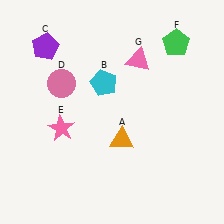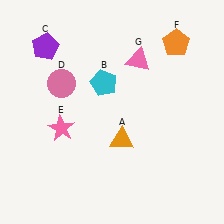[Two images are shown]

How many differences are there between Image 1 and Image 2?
There is 1 difference between the two images.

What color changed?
The pentagon (F) changed from green in Image 1 to orange in Image 2.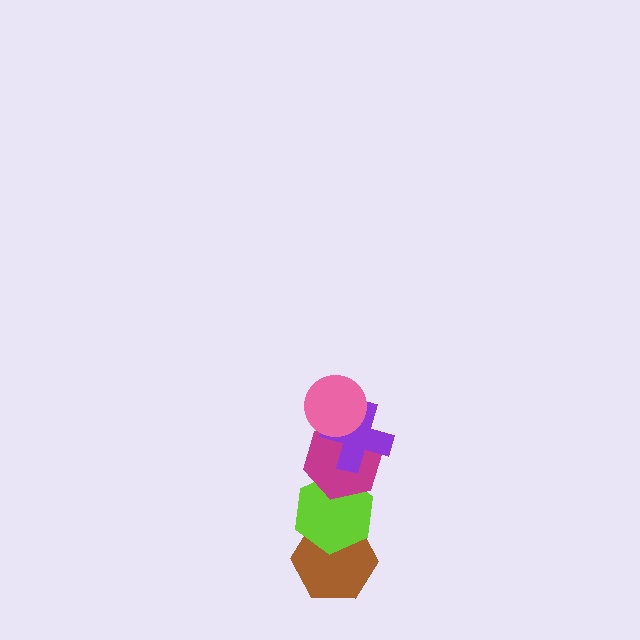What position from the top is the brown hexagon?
The brown hexagon is 5th from the top.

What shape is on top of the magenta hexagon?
The purple cross is on top of the magenta hexagon.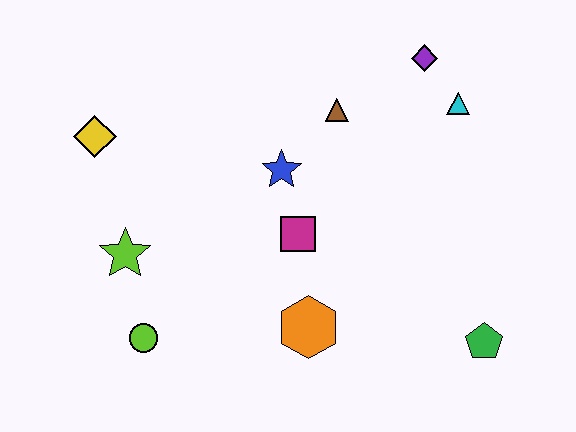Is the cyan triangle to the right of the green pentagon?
No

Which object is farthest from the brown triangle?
The lime circle is farthest from the brown triangle.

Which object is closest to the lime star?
The lime circle is closest to the lime star.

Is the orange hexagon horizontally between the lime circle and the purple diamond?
Yes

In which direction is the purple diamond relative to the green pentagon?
The purple diamond is above the green pentagon.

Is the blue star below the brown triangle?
Yes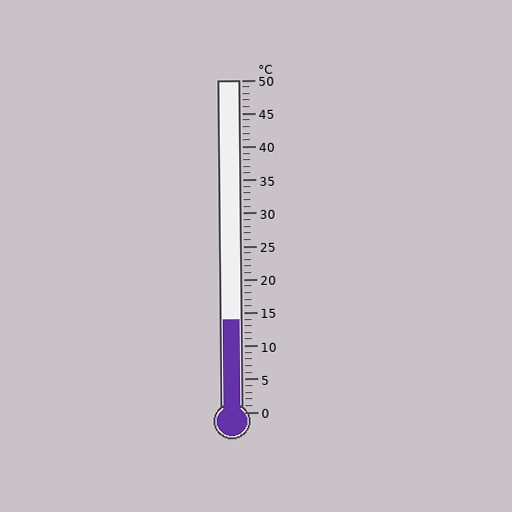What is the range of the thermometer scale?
The thermometer scale ranges from 0°C to 50°C.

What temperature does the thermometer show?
The thermometer shows approximately 14°C.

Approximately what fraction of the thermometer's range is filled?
The thermometer is filled to approximately 30% of its range.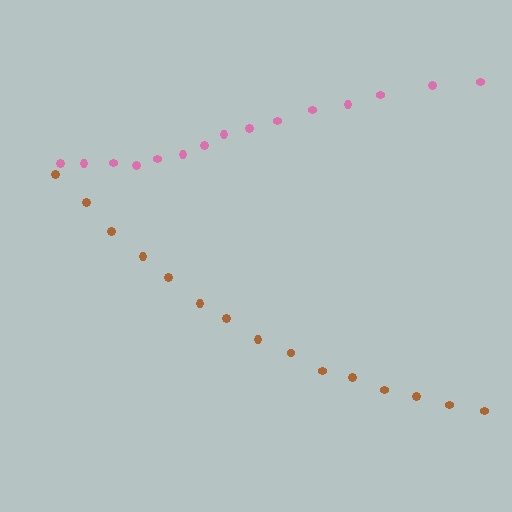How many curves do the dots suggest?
There are 2 distinct paths.